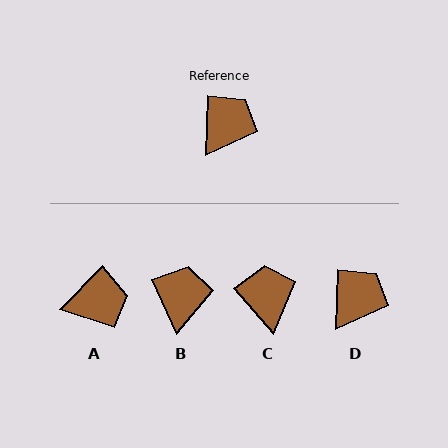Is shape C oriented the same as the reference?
No, it is off by about 43 degrees.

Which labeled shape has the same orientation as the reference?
D.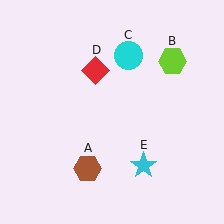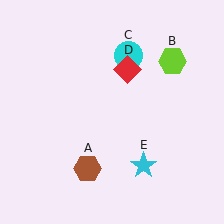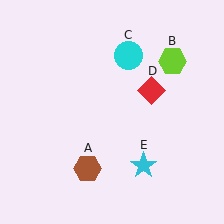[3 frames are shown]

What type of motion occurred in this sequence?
The red diamond (object D) rotated clockwise around the center of the scene.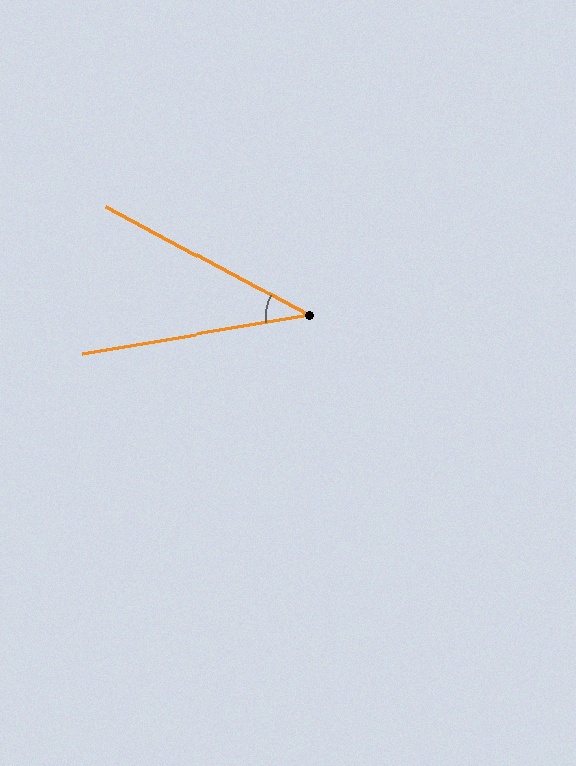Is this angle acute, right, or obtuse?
It is acute.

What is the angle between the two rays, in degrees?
Approximately 38 degrees.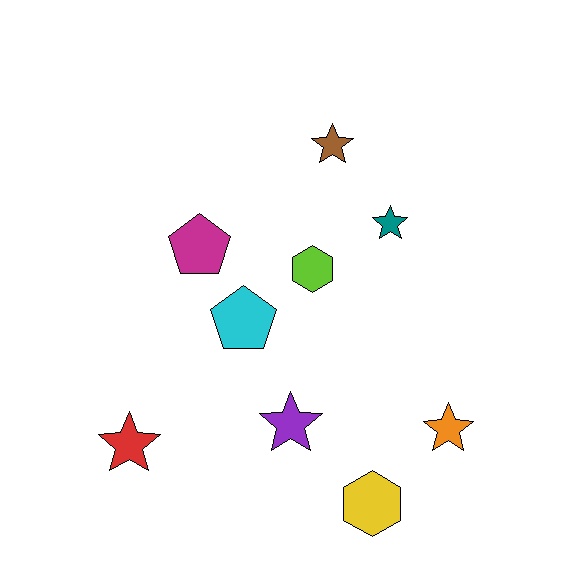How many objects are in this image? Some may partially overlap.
There are 9 objects.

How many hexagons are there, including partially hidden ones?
There are 2 hexagons.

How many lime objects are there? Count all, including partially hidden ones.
There is 1 lime object.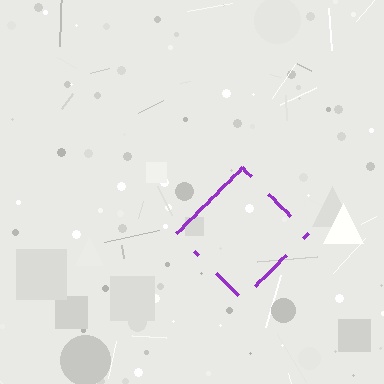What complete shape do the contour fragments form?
The contour fragments form a diamond.